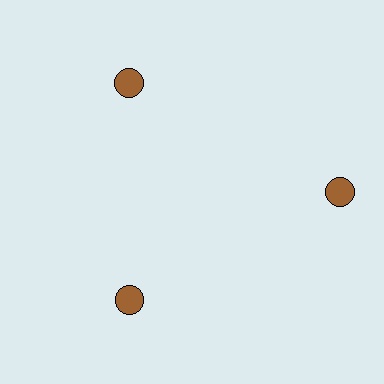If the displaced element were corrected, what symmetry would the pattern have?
It would have 3-fold rotational symmetry — the pattern would map onto itself every 120 degrees.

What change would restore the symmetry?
The symmetry would be restored by moving it inward, back onto the ring so that all 3 circles sit at equal angles and equal distance from the center.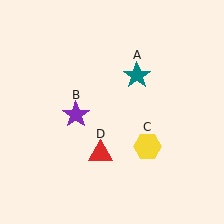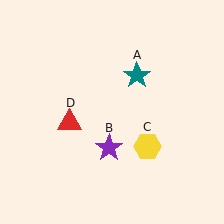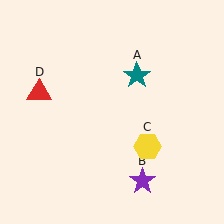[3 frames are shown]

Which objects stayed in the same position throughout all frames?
Teal star (object A) and yellow hexagon (object C) remained stationary.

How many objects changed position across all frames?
2 objects changed position: purple star (object B), red triangle (object D).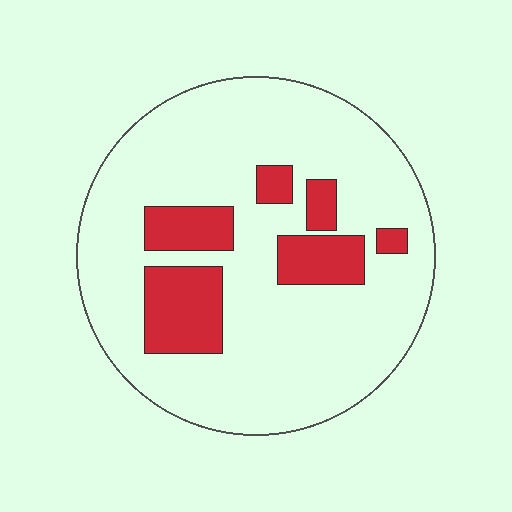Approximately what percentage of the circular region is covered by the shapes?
Approximately 20%.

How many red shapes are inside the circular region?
6.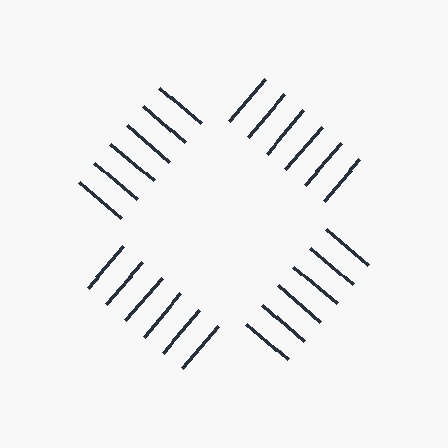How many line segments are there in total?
24 — 6 along each of the 4 edges.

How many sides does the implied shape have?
4 sides — the line-ends trace a square.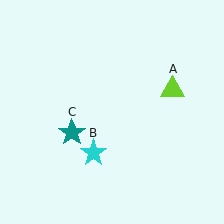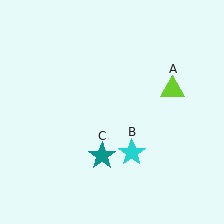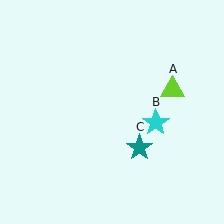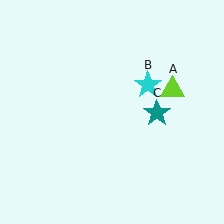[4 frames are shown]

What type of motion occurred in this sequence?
The cyan star (object B), teal star (object C) rotated counterclockwise around the center of the scene.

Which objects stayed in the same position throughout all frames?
Lime triangle (object A) remained stationary.